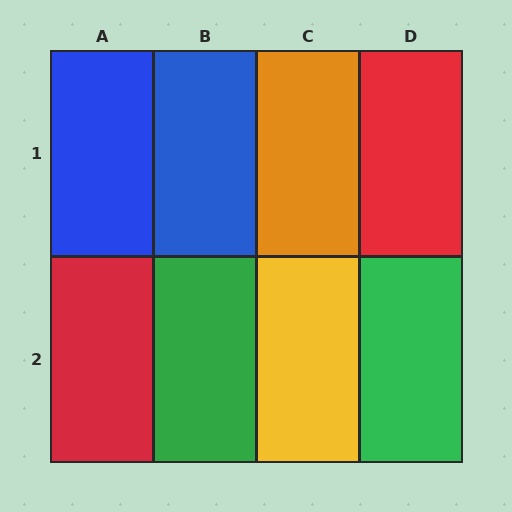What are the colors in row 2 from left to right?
Red, green, yellow, green.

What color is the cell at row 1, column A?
Blue.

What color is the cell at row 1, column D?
Red.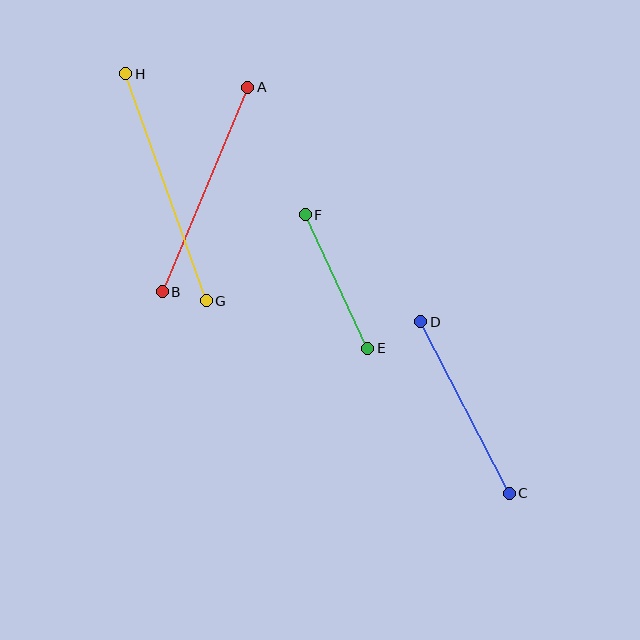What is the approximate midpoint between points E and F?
The midpoint is at approximately (337, 282) pixels.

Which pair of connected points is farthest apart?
Points G and H are farthest apart.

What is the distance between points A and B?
The distance is approximately 222 pixels.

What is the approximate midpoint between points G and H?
The midpoint is at approximately (166, 187) pixels.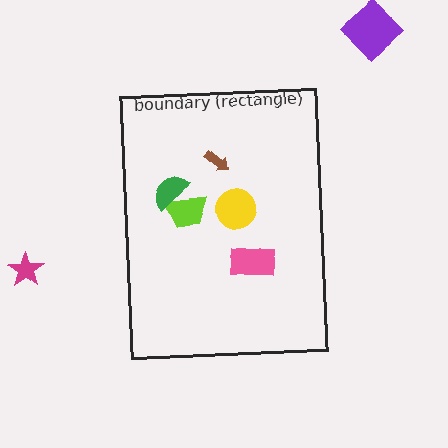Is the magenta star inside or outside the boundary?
Outside.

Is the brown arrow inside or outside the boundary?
Inside.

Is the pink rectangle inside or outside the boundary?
Inside.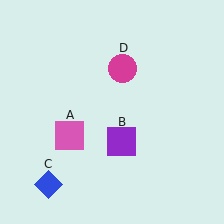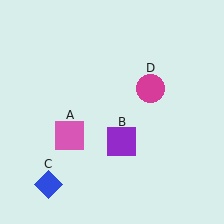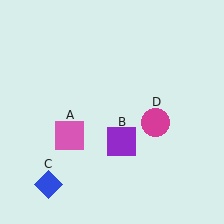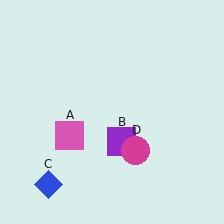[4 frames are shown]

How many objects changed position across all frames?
1 object changed position: magenta circle (object D).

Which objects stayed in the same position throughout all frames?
Pink square (object A) and purple square (object B) and blue diamond (object C) remained stationary.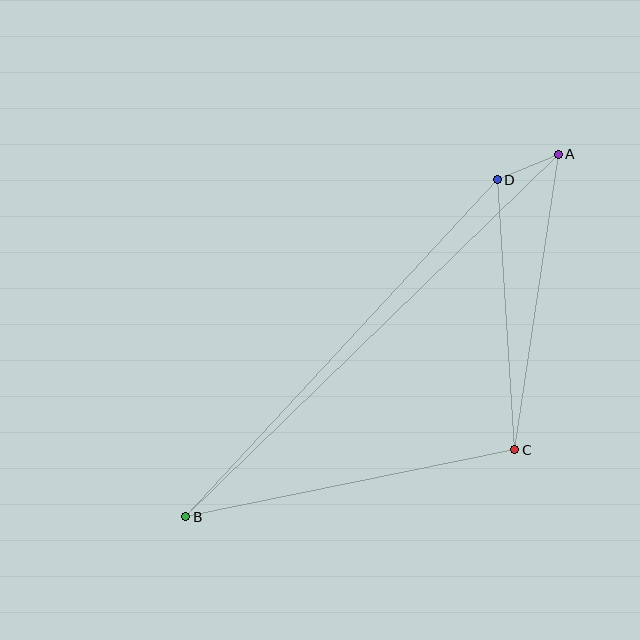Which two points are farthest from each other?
Points A and B are farthest from each other.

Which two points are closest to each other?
Points A and D are closest to each other.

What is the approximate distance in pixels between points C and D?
The distance between C and D is approximately 270 pixels.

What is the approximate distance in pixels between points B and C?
The distance between B and C is approximately 336 pixels.